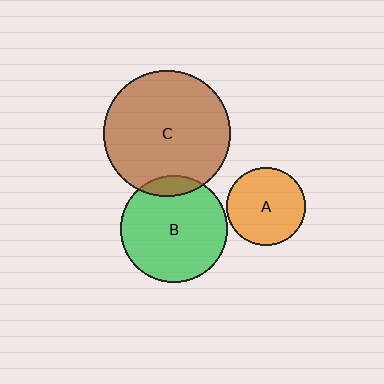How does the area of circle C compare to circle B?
Approximately 1.4 times.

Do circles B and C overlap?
Yes.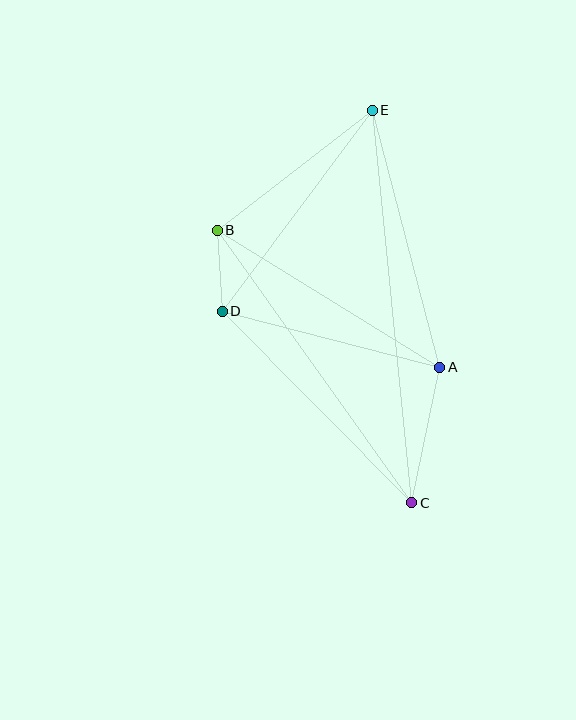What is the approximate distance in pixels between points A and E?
The distance between A and E is approximately 266 pixels.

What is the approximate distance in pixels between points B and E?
The distance between B and E is approximately 196 pixels.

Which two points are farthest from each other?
Points C and E are farthest from each other.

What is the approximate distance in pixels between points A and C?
The distance between A and C is approximately 138 pixels.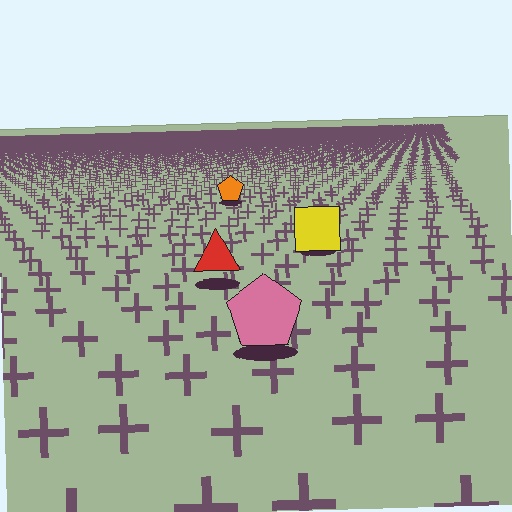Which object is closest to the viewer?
The pink pentagon is closest. The texture marks near it are larger and more spread out.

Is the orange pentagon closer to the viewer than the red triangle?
No. The red triangle is closer — you can tell from the texture gradient: the ground texture is coarser near it.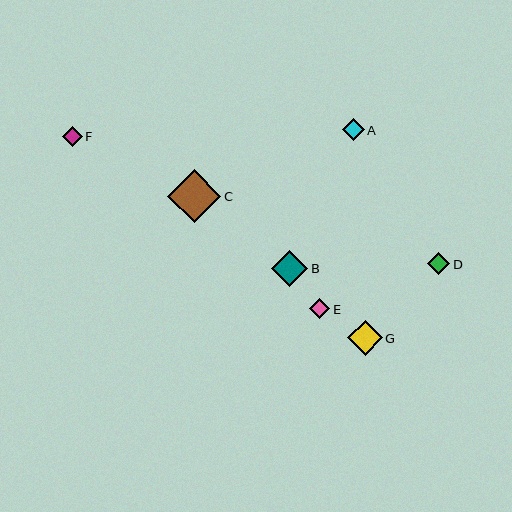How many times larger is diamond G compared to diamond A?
Diamond G is approximately 1.6 times the size of diamond A.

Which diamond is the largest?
Diamond C is the largest with a size of approximately 53 pixels.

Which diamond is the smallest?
Diamond E is the smallest with a size of approximately 20 pixels.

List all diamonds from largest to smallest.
From largest to smallest: C, B, G, A, D, F, E.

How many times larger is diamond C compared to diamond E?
Diamond C is approximately 2.7 times the size of diamond E.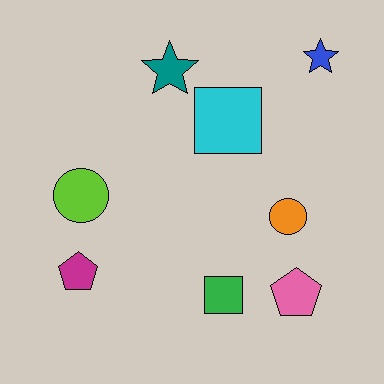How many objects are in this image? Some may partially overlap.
There are 8 objects.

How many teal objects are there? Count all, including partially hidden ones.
There is 1 teal object.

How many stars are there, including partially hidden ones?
There are 2 stars.